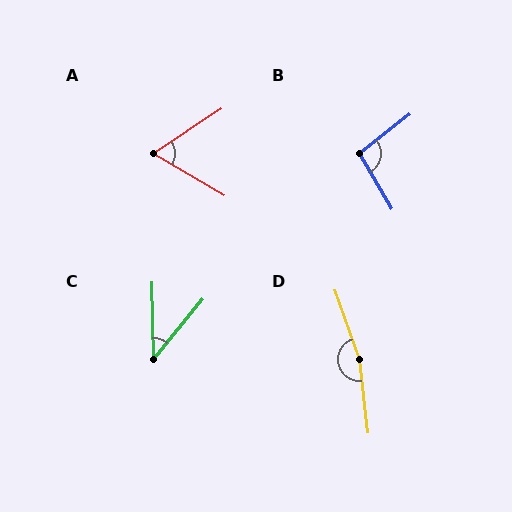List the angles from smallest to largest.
C (40°), A (64°), B (98°), D (168°).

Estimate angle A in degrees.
Approximately 64 degrees.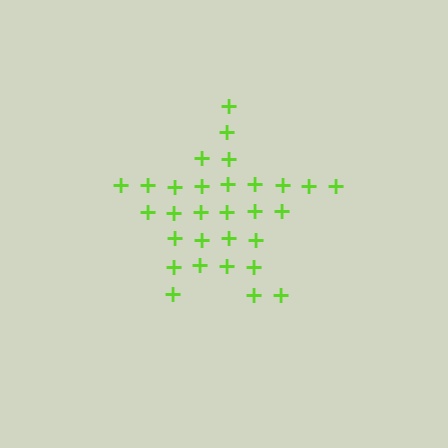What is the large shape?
The large shape is a star.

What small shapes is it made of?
It is made of small plus signs.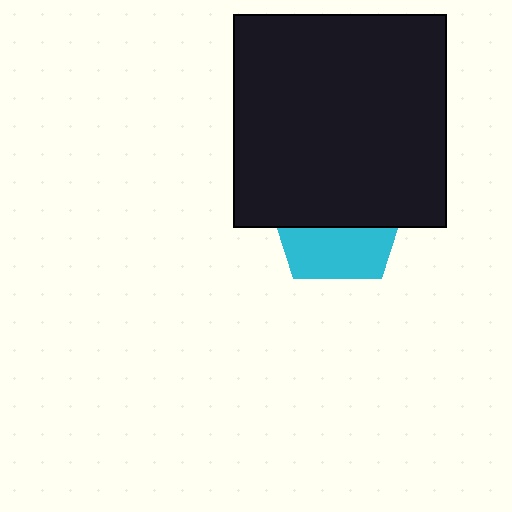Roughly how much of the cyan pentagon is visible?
A small part of it is visible (roughly 40%).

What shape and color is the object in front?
The object in front is a black square.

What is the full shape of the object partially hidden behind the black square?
The partially hidden object is a cyan pentagon.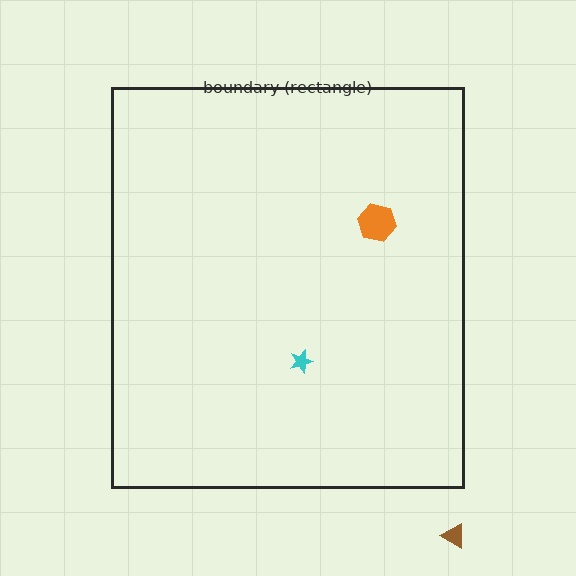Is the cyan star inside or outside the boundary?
Inside.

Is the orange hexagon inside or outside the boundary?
Inside.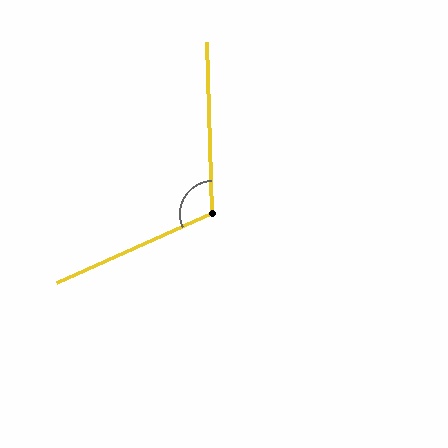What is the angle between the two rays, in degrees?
Approximately 112 degrees.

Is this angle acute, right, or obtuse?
It is obtuse.